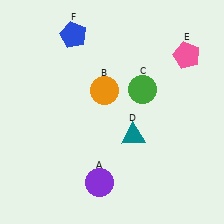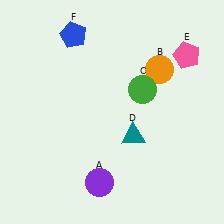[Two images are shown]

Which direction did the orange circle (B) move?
The orange circle (B) moved right.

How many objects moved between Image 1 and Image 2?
1 object moved between the two images.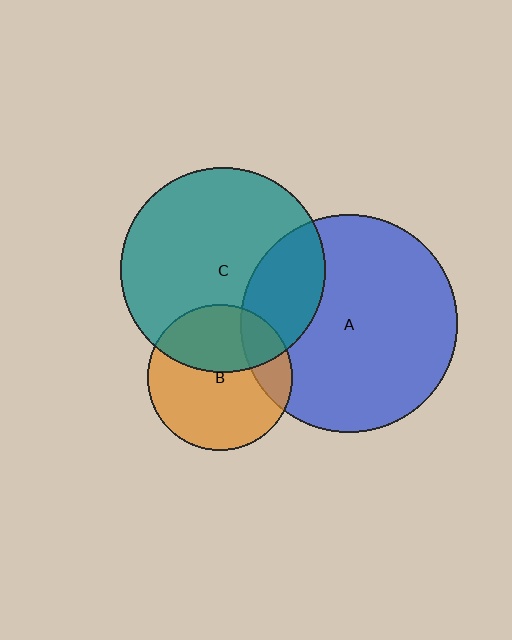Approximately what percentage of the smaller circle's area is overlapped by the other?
Approximately 25%.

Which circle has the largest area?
Circle A (blue).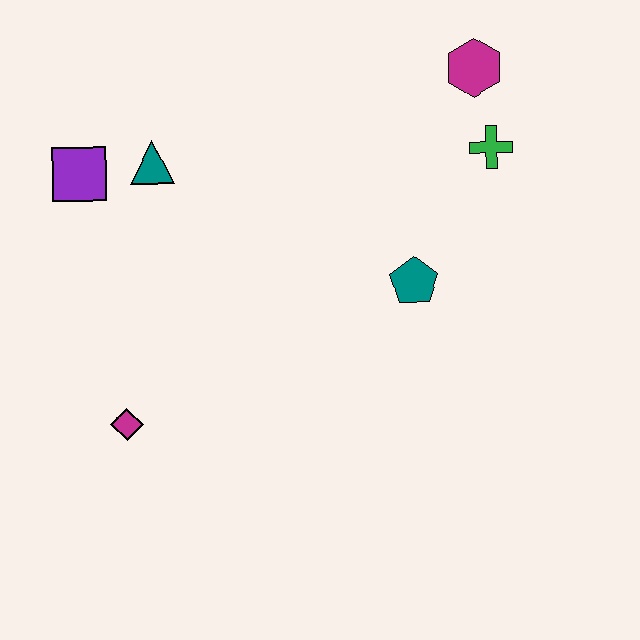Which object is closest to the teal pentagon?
The green cross is closest to the teal pentagon.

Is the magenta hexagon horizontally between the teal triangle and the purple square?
No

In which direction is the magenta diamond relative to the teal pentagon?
The magenta diamond is to the left of the teal pentagon.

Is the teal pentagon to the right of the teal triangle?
Yes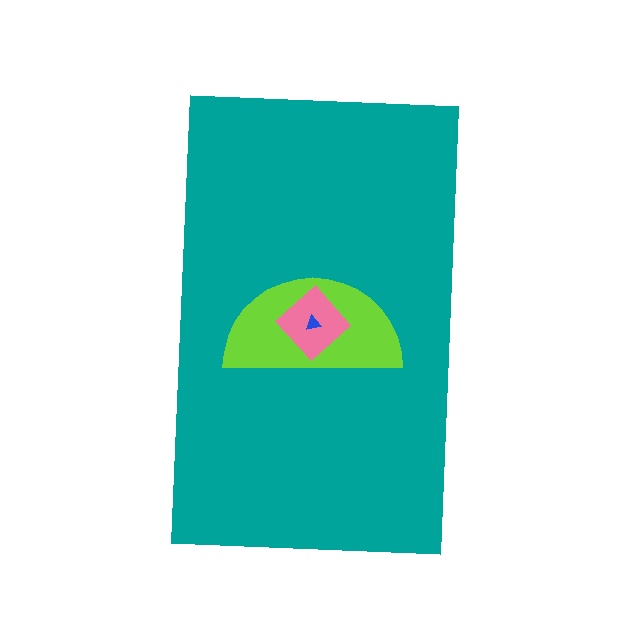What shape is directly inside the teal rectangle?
The lime semicircle.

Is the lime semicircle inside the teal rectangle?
Yes.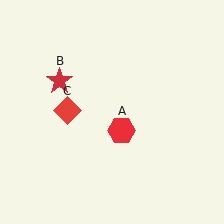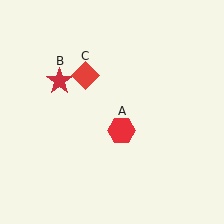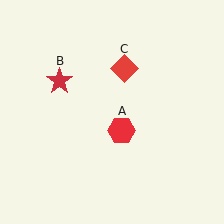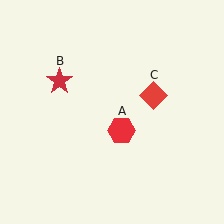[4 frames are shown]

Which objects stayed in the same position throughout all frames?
Red hexagon (object A) and red star (object B) remained stationary.